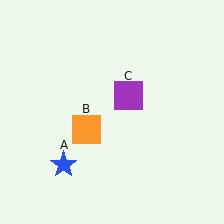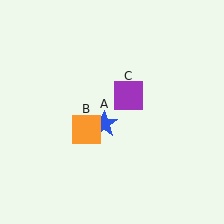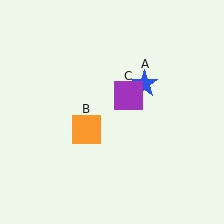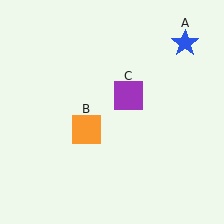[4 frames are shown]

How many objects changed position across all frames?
1 object changed position: blue star (object A).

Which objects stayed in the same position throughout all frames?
Orange square (object B) and purple square (object C) remained stationary.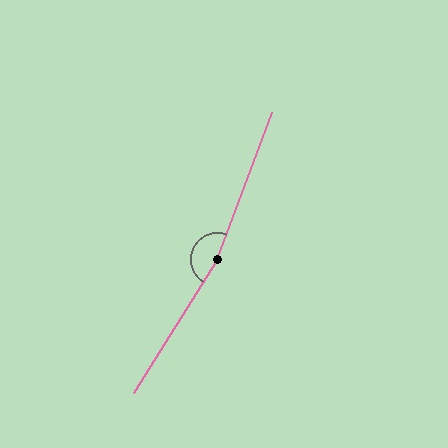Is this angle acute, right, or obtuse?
It is obtuse.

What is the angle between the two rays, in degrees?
Approximately 169 degrees.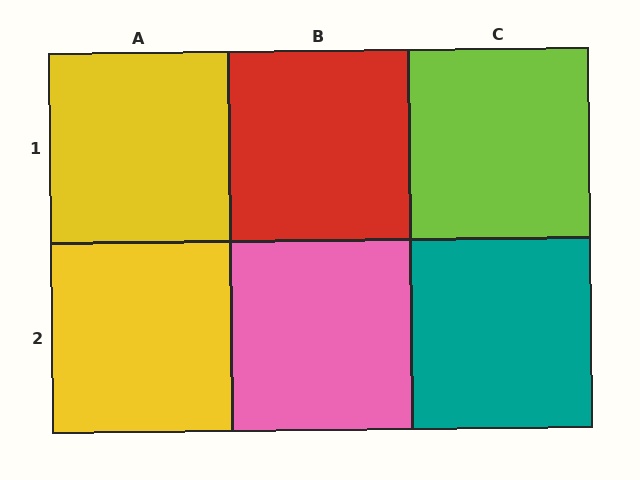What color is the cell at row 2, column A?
Yellow.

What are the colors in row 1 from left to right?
Yellow, red, lime.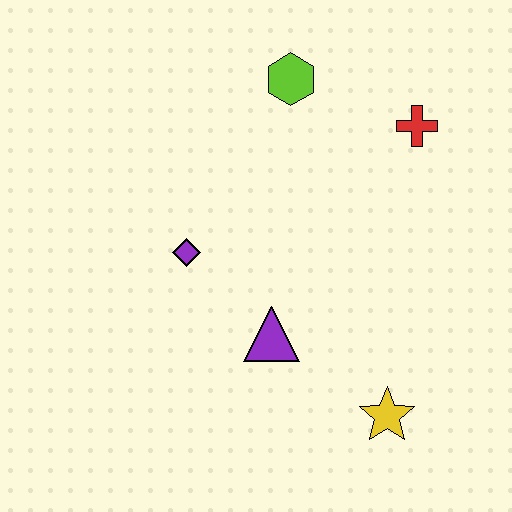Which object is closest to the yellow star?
The purple triangle is closest to the yellow star.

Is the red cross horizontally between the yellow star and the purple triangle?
No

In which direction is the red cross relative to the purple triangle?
The red cross is above the purple triangle.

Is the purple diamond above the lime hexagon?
No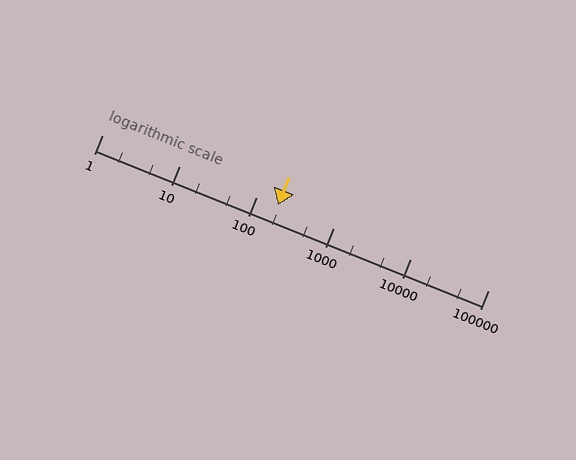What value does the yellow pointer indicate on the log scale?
The pointer indicates approximately 190.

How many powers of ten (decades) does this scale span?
The scale spans 5 decades, from 1 to 100000.